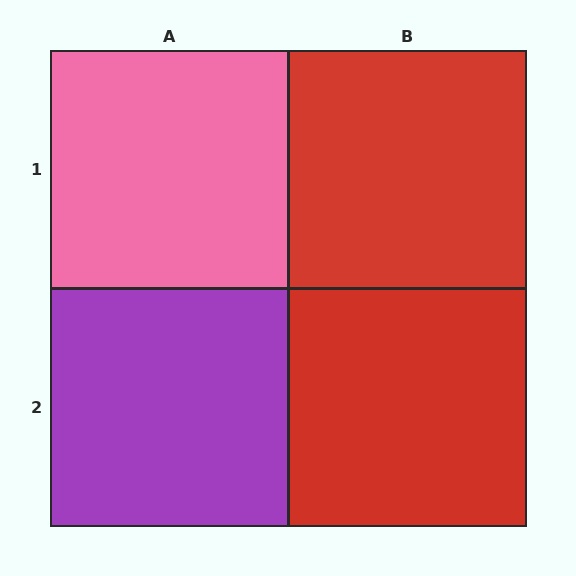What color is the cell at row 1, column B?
Red.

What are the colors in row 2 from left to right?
Purple, red.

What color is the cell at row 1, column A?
Pink.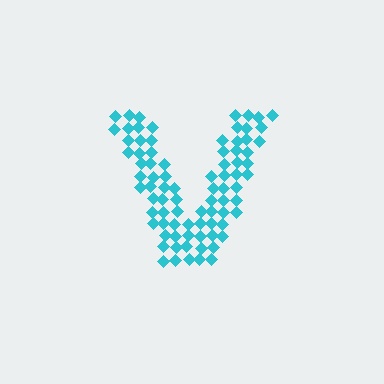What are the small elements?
The small elements are diamonds.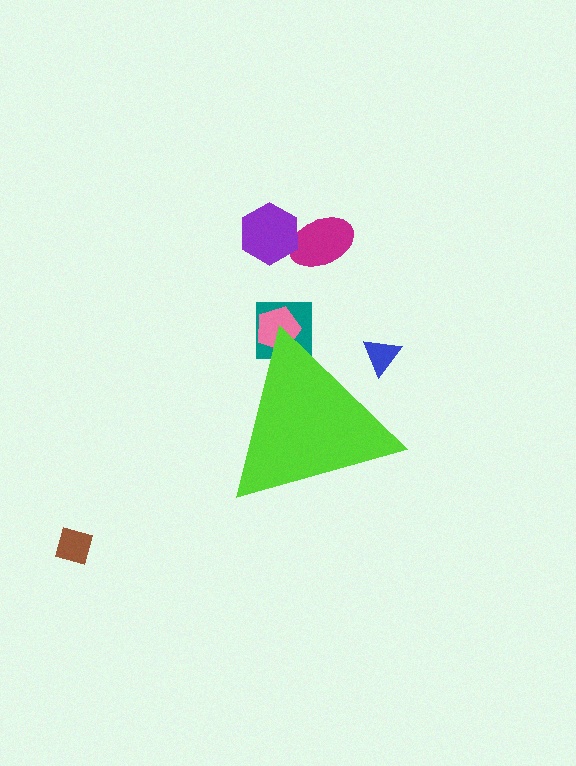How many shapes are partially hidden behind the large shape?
3 shapes are partially hidden.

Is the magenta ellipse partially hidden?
No, the magenta ellipse is fully visible.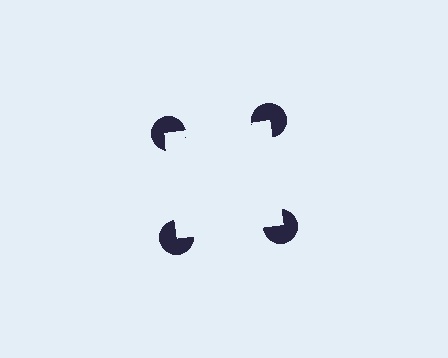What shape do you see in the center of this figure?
An illusory square — its edges are inferred from the aligned wedge cuts in the pac-man discs, not physically drawn.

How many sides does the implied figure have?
4 sides.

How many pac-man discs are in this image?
There are 4 — one at each vertex of the illusory square.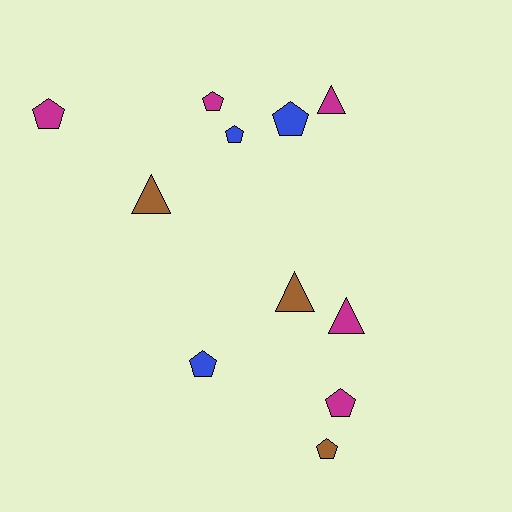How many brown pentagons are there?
There is 1 brown pentagon.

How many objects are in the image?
There are 11 objects.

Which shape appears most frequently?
Pentagon, with 7 objects.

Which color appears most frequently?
Magenta, with 5 objects.